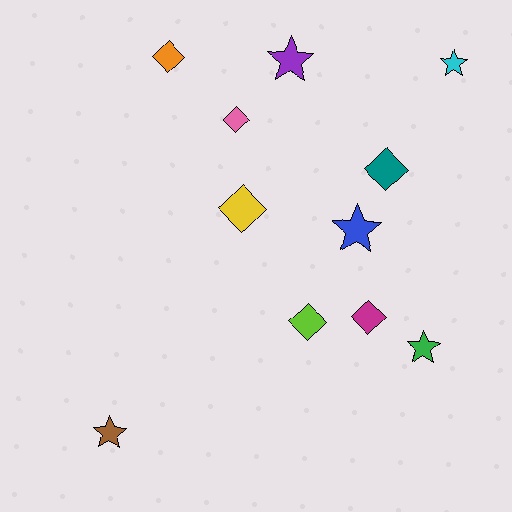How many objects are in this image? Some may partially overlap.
There are 11 objects.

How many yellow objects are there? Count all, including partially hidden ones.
There is 1 yellow object.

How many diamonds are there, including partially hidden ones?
There are 6 diamonds.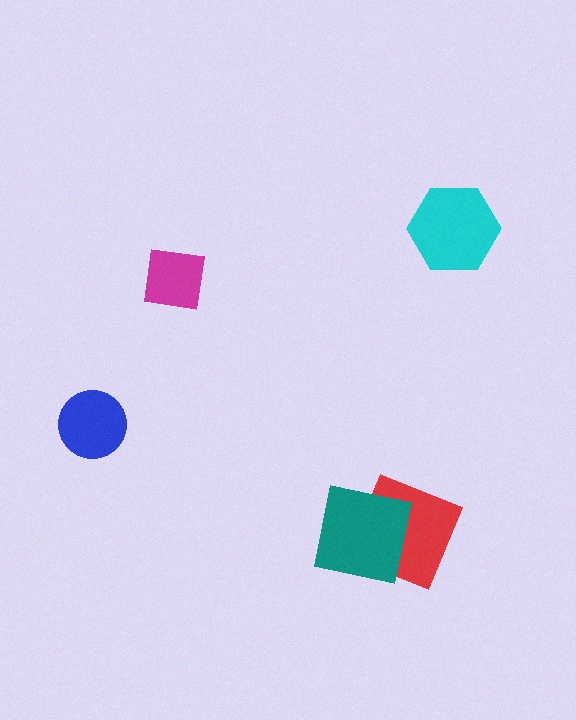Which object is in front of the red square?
The teal square is in front of the red square.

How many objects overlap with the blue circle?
0 objects overlap with the blue circle.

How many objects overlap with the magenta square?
0 objects overlap with the magenta square.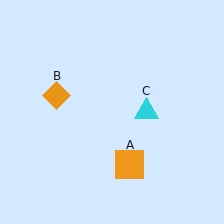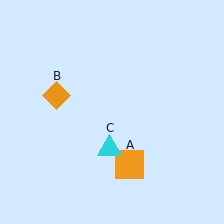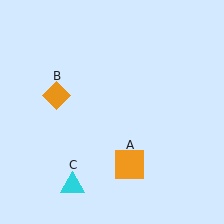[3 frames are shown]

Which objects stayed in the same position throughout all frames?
Orange square (object A) and orange diamond (object B) remained stationary.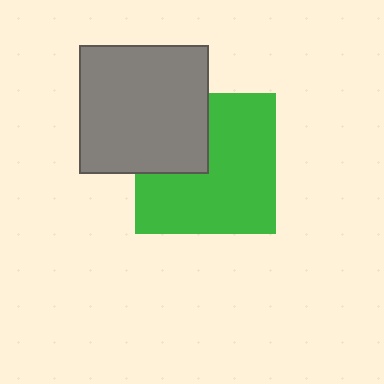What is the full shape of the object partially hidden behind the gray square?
The partially hidden object is a green square.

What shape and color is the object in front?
The object in front is a gray square.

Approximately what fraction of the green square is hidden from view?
Roughly 30% of the green square is hidden behind the gray square.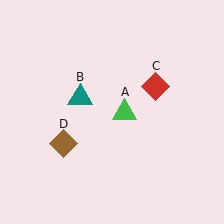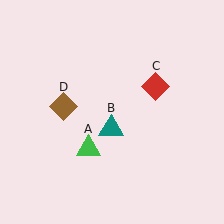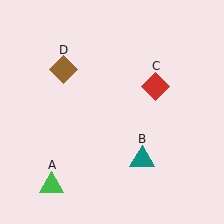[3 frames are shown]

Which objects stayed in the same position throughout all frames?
Red diamond (object C) remained stationary.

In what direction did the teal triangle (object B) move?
The teal triangle (object B) moved down and to the right.